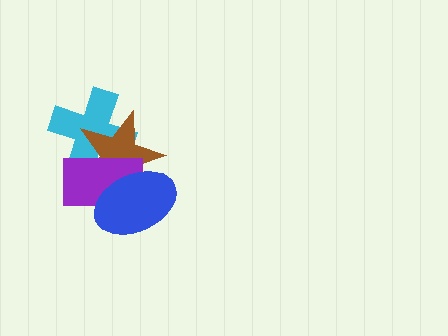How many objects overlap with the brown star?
3 objects overlap with the brown star.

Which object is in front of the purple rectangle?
The blue ellipse is in front of the purple rectangle.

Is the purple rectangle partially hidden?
Yes, it is partially covered by another shape.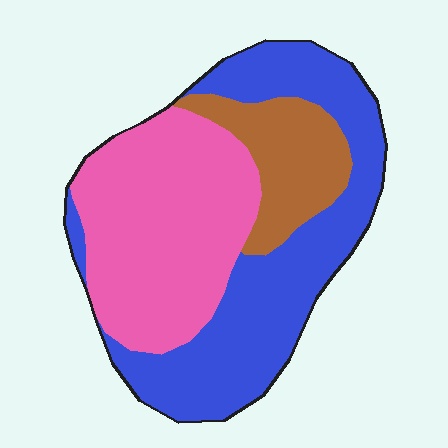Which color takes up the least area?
Brown, at roughly 15%.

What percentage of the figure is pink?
Pink covers 40% of the figure.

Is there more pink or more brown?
Pink.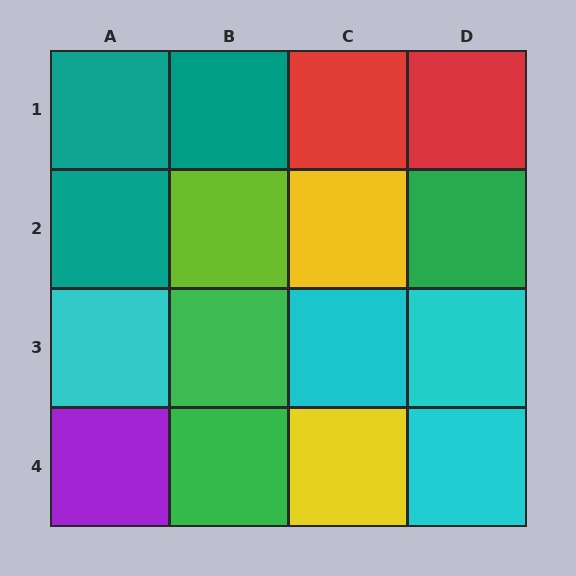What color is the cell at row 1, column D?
Red.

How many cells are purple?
1 cell is purple.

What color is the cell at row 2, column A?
Teal.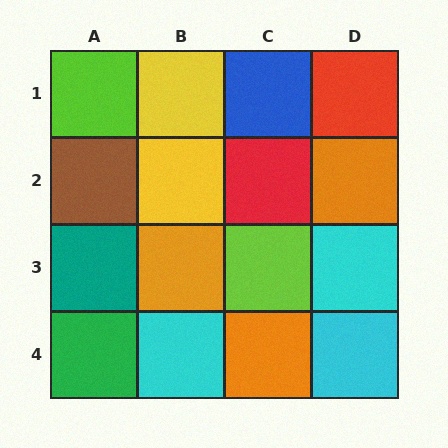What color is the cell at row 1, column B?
Yellow.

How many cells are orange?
3 cells are orange.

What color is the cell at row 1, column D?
Red.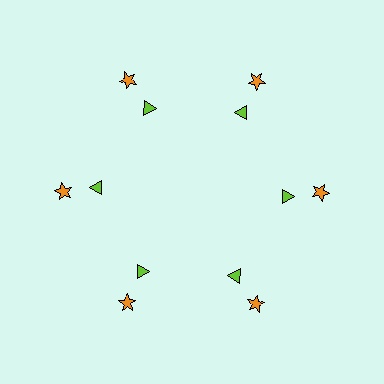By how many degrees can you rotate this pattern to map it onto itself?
The pattern maps onto itself every 60 degrees of rotation.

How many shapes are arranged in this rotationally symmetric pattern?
There are 12 shapes, arranged in 6 groups of 2.